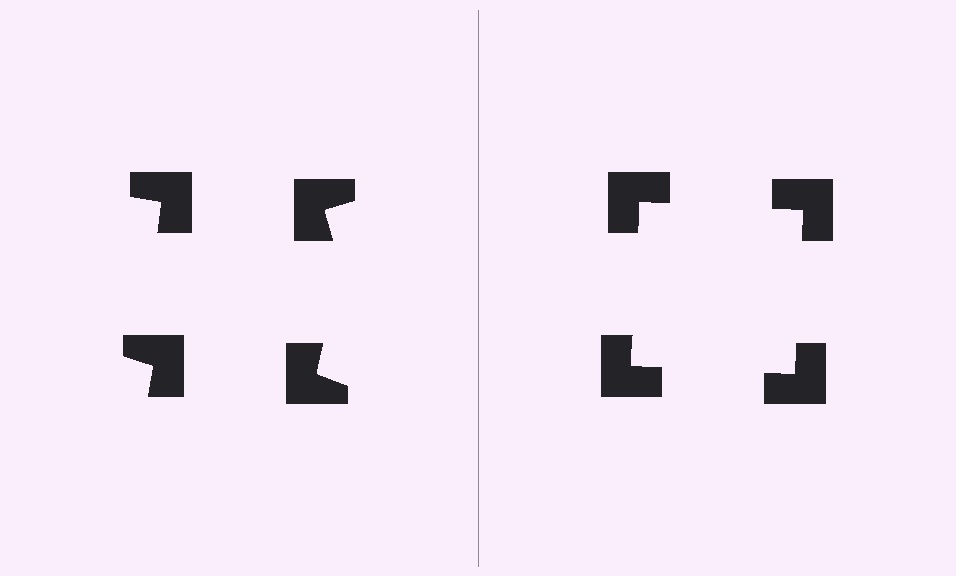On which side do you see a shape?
An illusory square appears on the right side. On the left side the wedge cuts are rotated, so no coherent shape forms.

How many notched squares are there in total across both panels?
8 — 4 on each side.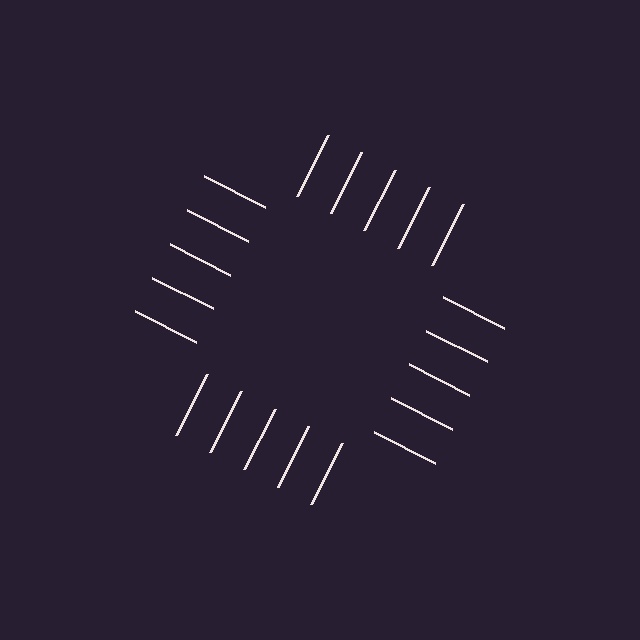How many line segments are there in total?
20 — 5 along each of the 4 edges.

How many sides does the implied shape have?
4 sides — the line-ends trace a square.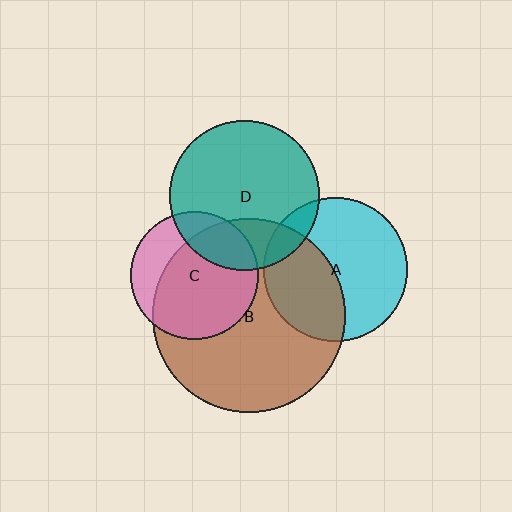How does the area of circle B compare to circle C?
Approximately 2.3 times.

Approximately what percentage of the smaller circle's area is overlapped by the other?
Approximately 40%.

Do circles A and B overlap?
Yes.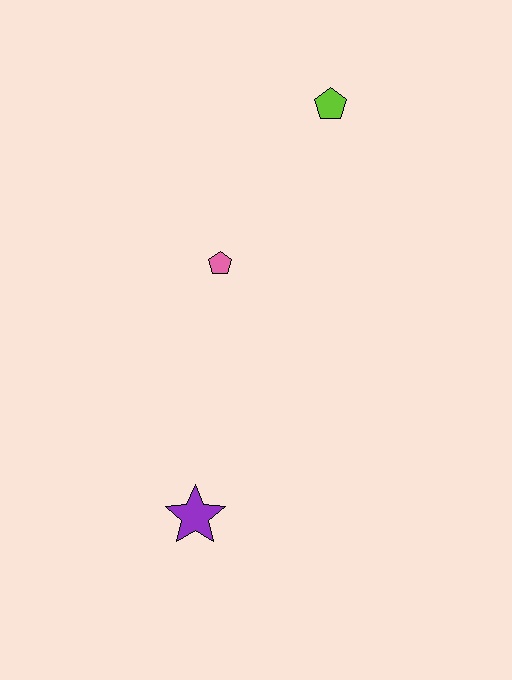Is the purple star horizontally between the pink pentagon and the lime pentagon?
No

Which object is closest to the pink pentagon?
The lime pentagon is closest to the pink pentagon.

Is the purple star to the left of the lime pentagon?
Yes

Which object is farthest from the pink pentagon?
The purple star is farthest from the pink pentagon.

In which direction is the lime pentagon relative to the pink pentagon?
The lime pentagon is above the pink pentagon.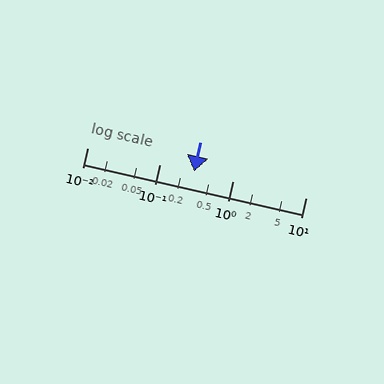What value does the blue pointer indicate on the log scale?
The pointer indicates approximately 0.29.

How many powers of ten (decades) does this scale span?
The scale spans 3 decades, from 0.01 to 10.